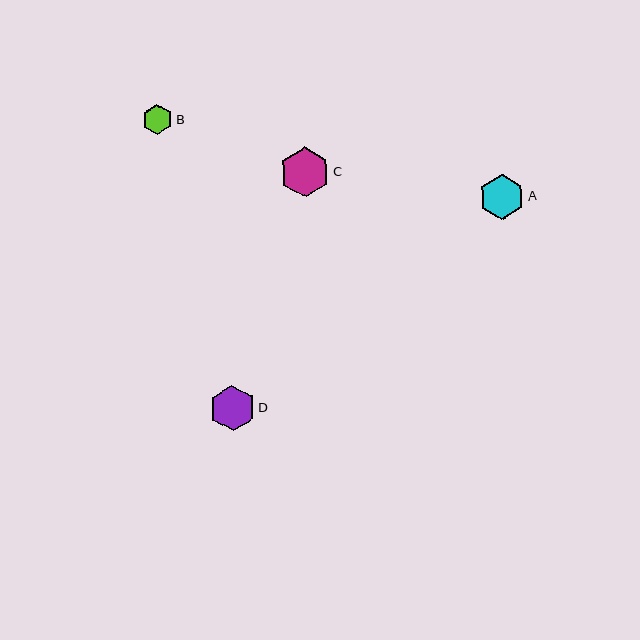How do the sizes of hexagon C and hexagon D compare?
Hexagon C and hexagon D are approximately the same size.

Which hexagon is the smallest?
Hexagon B is the smallest with a size of approximately 30 pixels.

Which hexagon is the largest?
Hexagon C is the largest with a size of approximately 50 pixels.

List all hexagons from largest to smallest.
From largest to smallest: C, A, D, B.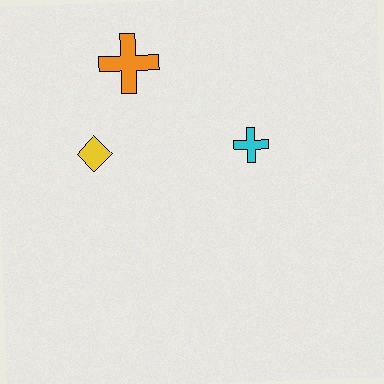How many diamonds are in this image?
There is 1 diamond.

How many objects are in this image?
There are 3 objects.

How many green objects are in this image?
There are no green objects.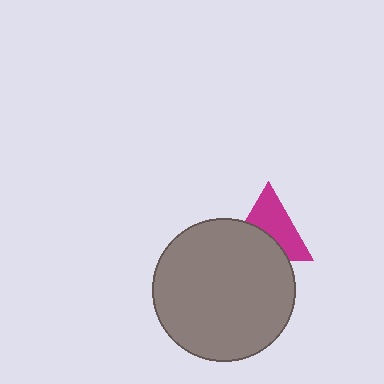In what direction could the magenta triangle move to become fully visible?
The magenta triangle could move up. That would shift it out from behind the gray circle entirely.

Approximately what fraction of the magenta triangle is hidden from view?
Roughly 44% of the magenta triangle is hidden behind the gray circle.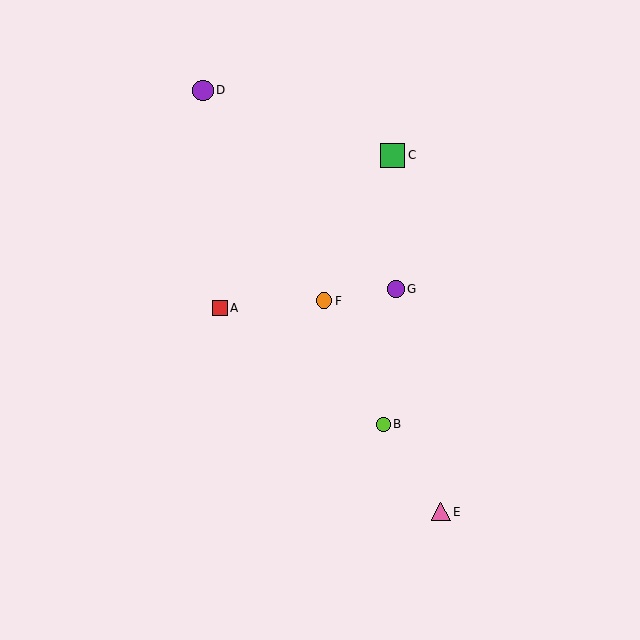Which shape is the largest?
The green square (labeled C) is the largest.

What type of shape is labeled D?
Shape D is a purple circle.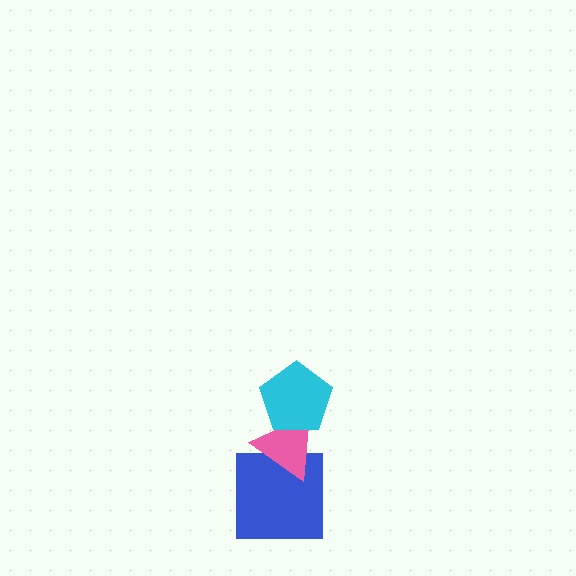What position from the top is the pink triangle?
The pink triangle is 2nd from the top.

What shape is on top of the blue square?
The pink triangle is on top of the blue square.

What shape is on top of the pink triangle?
The cyan pentagon is on top of the pink triangle.